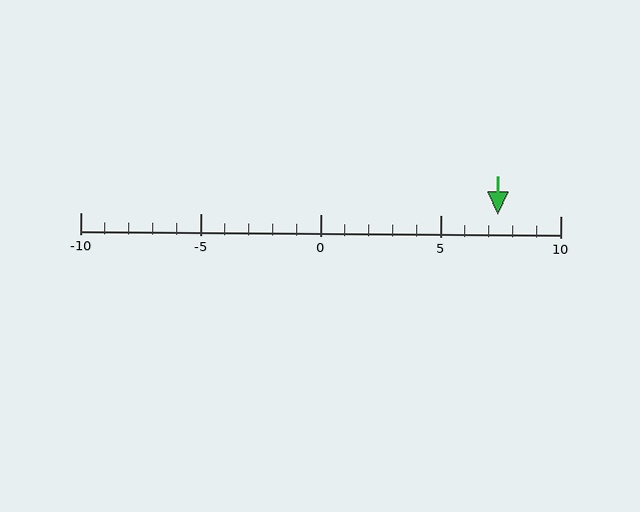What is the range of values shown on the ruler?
The ruler shows values from -10 to 10.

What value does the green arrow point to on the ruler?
The green arrow points to approximately 7.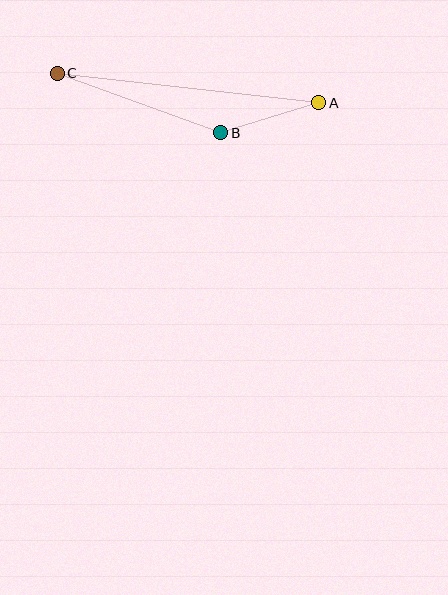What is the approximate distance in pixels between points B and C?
The distance between B and C is approximately 174 pixels.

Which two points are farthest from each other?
Points A and C are farthest from each other.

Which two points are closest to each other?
Points A and B are closest to each other.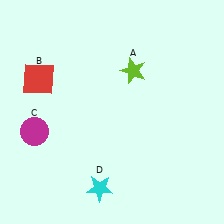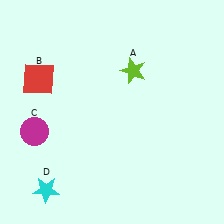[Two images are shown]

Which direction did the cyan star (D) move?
The cyan star (D) moved left.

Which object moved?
The cyan star (D) moved left.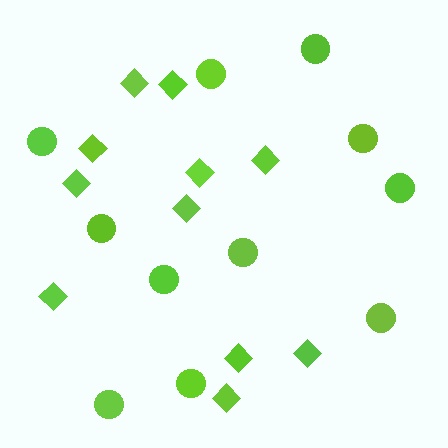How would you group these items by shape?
There are 2 groups: one group of circles (11) and one group of diamonds (11).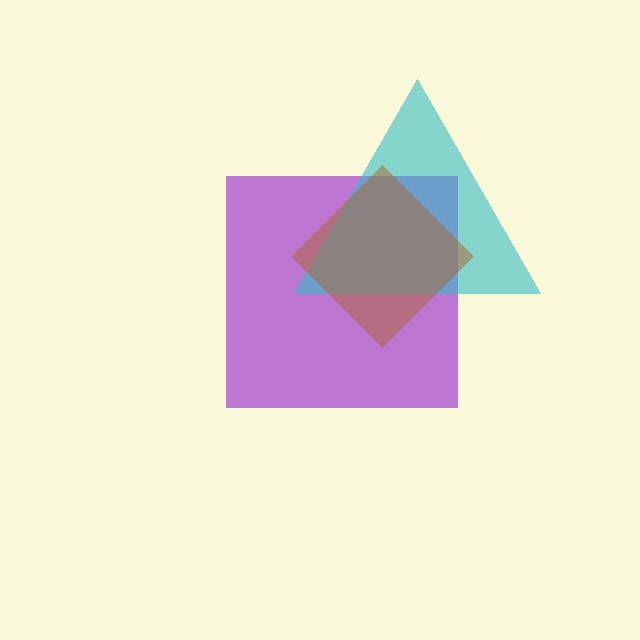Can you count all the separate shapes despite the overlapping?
Yes, there are 3 separate shapes.